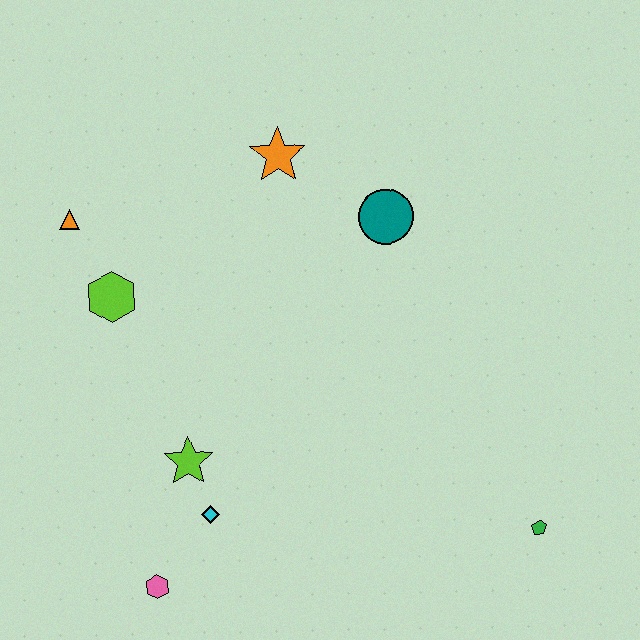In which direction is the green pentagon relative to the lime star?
The green pentagon is to the right of the lime star.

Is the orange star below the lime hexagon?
No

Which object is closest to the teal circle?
The orange star is closest to the teal circle.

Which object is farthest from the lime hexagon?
The green pentagon is farthest from the lime hexagon.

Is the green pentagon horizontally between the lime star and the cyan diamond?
No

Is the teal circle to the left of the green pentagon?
Yes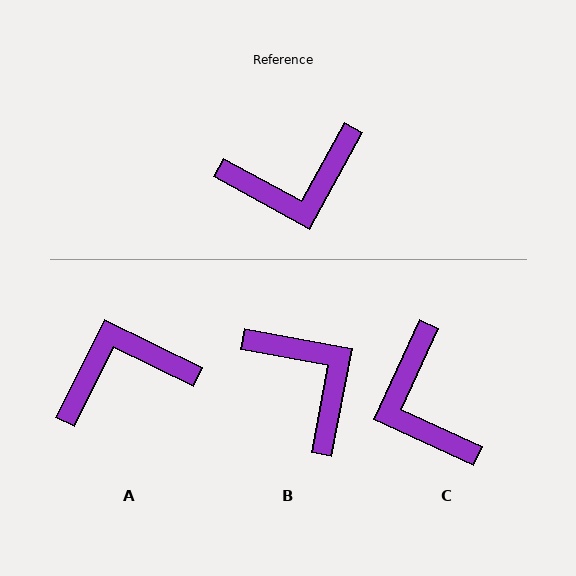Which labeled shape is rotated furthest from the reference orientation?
A, about 178 degrees away.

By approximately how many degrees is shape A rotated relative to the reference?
Approximately 178 degrees clockwise.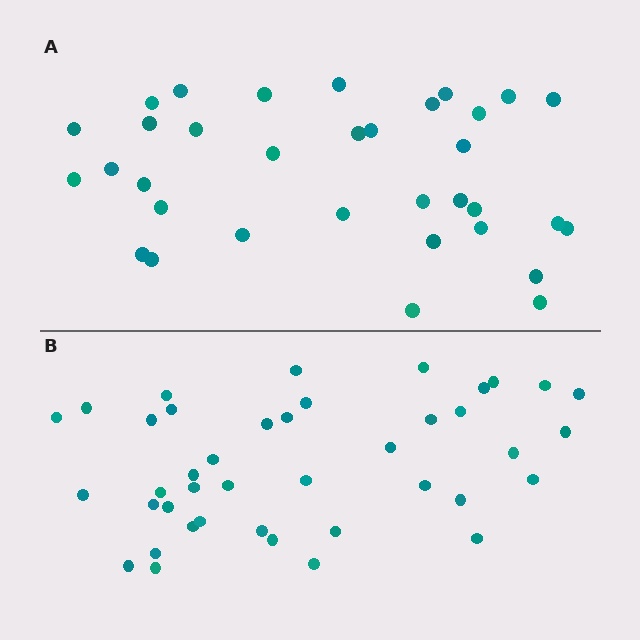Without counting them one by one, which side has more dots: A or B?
Region B (the bottom region) has more dots.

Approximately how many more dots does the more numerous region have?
Region B has roughly 8 or so more dots than region A.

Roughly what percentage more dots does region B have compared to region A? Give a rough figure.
About 20% more.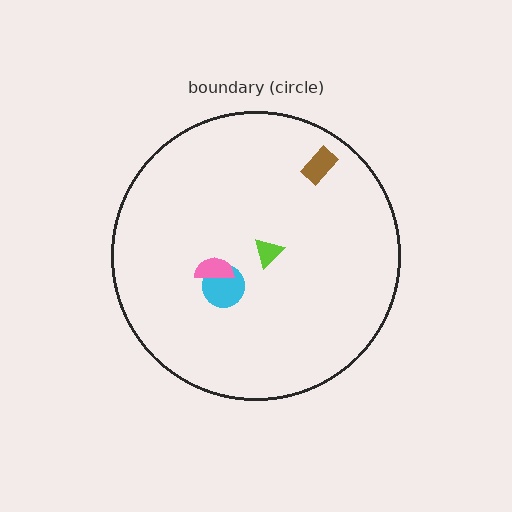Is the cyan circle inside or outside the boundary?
Inside.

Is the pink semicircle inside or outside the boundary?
Inside.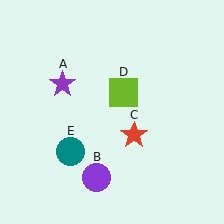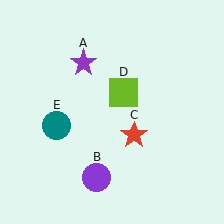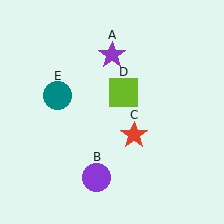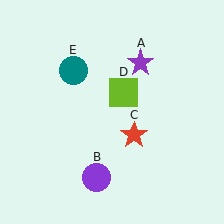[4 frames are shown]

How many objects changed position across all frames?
2 objects changed position: purple star (object A), teal circle (object E).